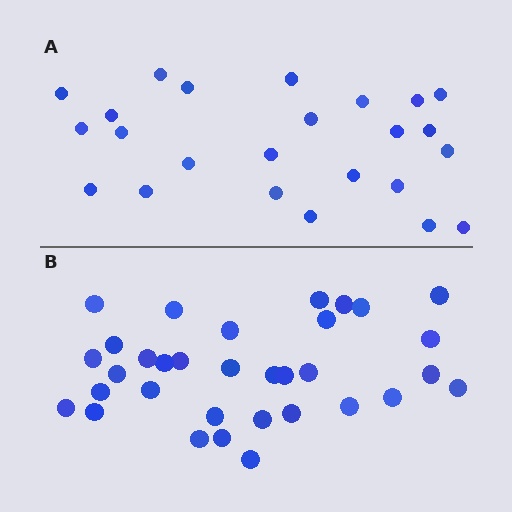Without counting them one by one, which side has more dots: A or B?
Region B (the bottom region) has more dots.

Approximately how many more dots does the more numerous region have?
Region B has roughly 8 or so more dots than region A.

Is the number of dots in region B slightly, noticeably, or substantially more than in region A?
Region B has noticeably more, but not dramatically so. The ratio is roughly 1.4 to 1.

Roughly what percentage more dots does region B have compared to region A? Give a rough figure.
About 40% more.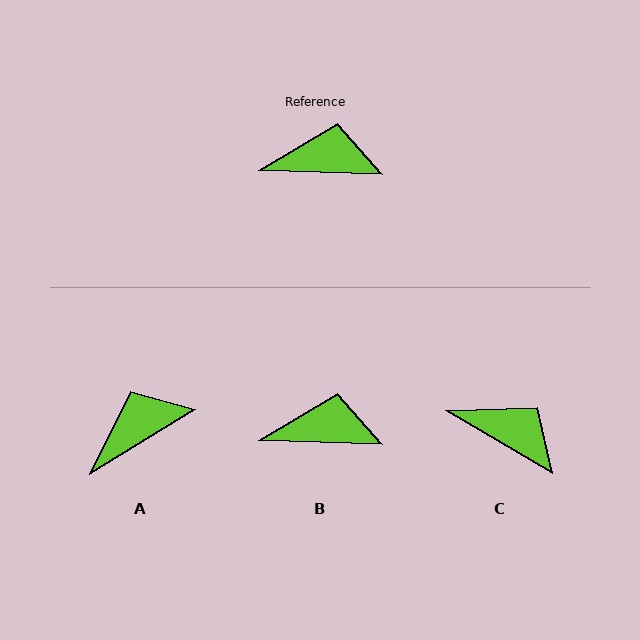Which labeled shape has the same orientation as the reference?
B.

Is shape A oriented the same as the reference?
No, it is off by about 33 degrees.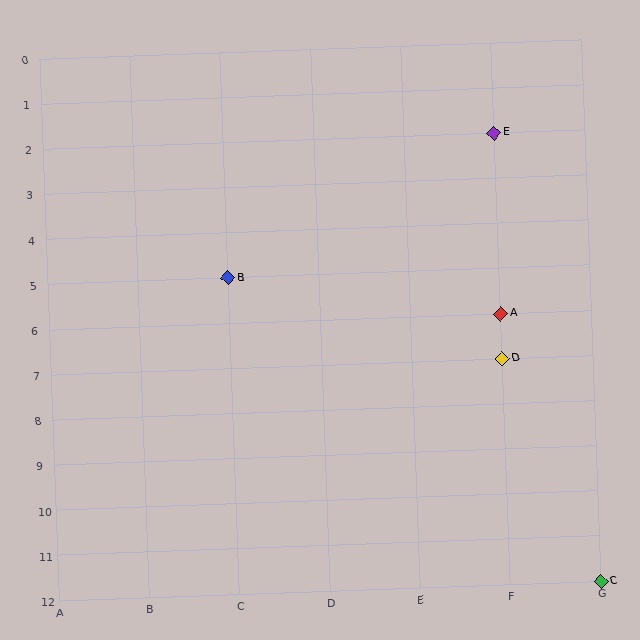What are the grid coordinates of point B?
Point B is at grid coordinates (C, 5).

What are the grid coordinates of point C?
Point C is at grid coordinates (G, 12).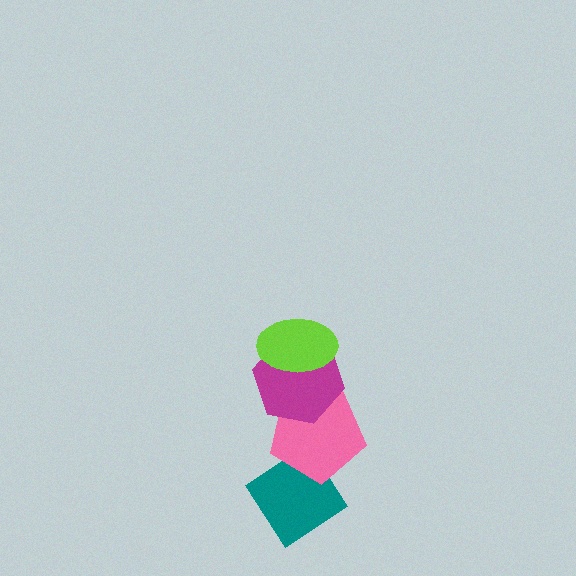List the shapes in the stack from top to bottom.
From top to bottom: the lime ellipse, the magenta hexagon, the pink pentagon, the teal diamond.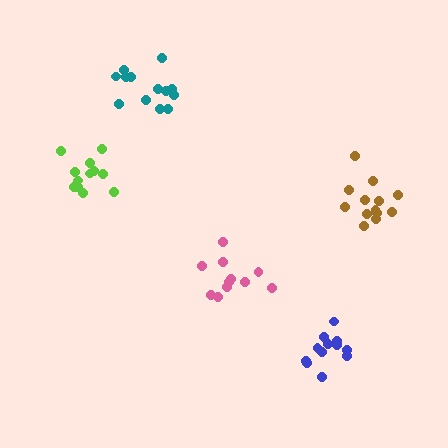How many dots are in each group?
Group 1: 11 dots, Group 2: 12 dots, Group 3: 12 dots, Group 4: 13 dots, Group 5: 13 dots (61 total).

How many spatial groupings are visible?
There are 5 spatial groupings.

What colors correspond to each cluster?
The clusters are colored: pink, blue, lime, brown, teal.